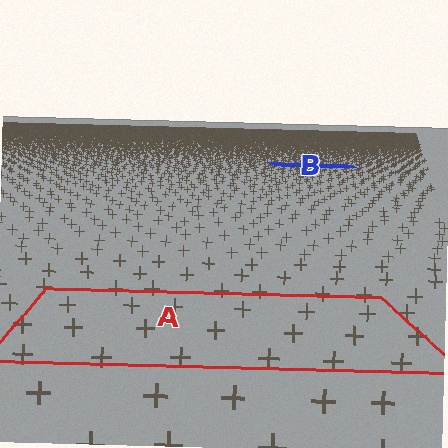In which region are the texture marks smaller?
The texture marks are smaller in region B, because it is farther away.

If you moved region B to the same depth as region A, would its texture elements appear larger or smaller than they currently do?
They would appear larger. At a closer depth, the same texture elements are projected at a bigger on-screen size.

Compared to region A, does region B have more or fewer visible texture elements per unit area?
Region B has more texture elements per unit area — they are packed more densely because it is farther away.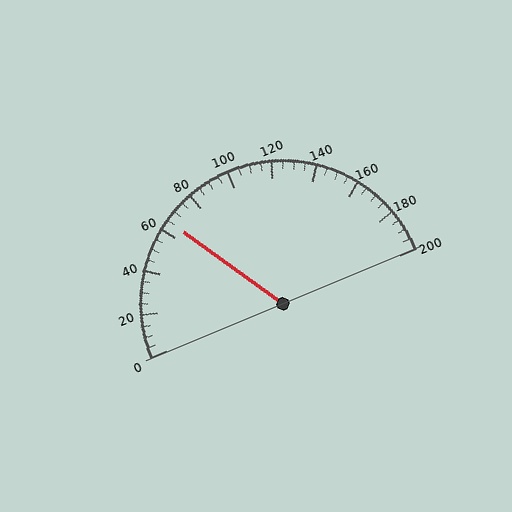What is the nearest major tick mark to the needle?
The nearest major tick mark is 60.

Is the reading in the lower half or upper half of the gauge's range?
The reading is in the lower half of the range (0 to 200).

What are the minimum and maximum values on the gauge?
The gauge ranges from 0 to 200.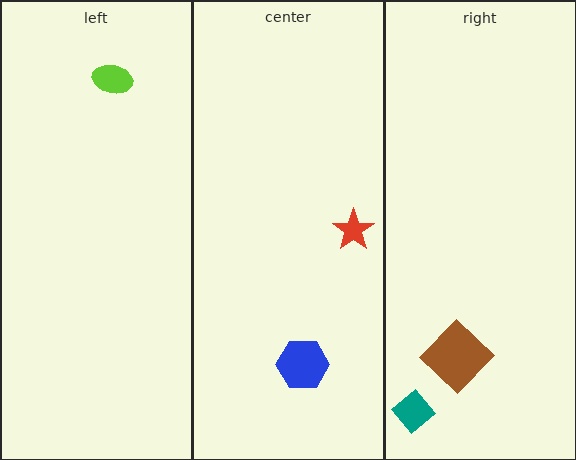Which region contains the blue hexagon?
The center region.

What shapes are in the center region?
The red star, the blue hexagon.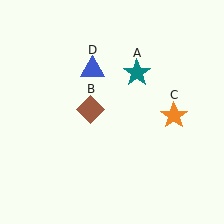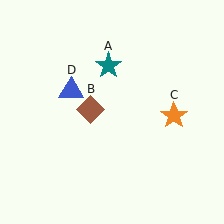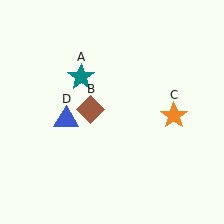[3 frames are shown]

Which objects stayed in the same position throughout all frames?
Brown diamond (object B) and orange star (object C) remained stationary.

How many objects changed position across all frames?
2 objects changed position: teal star (object A), blue triangle (object D).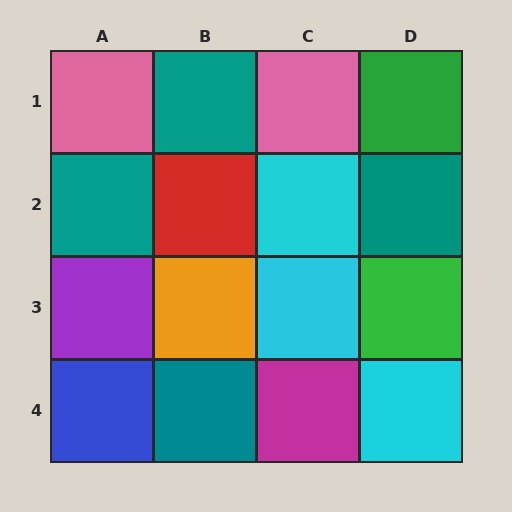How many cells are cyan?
3 cells are cyan.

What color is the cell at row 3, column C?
Cyan.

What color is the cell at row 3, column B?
Orange.